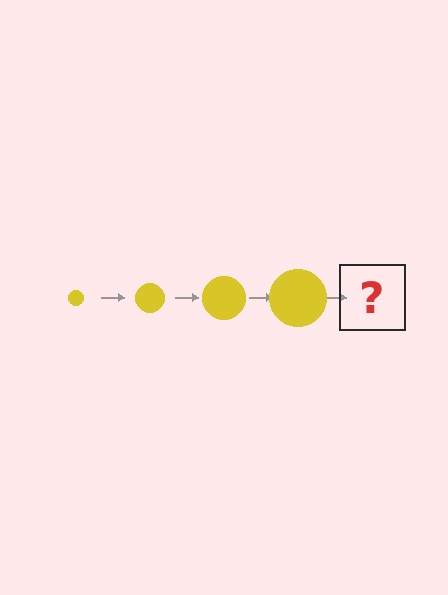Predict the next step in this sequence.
The next step is a yellow circle, larger than the previous one.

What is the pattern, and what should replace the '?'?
The pattern is that the circle gets progressively larger each step. The '?' should be a yellow circle, larger than the previous one.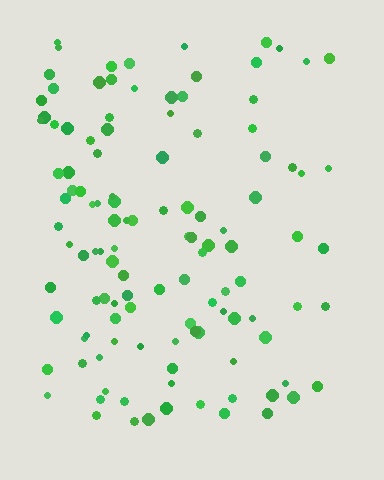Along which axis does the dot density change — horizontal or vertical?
Horizontal.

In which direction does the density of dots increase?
From right to left, with the left side densest.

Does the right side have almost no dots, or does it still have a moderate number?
Still a moderate number, just noticeably fewer than the left.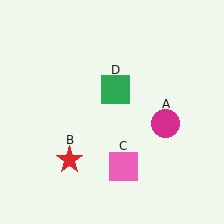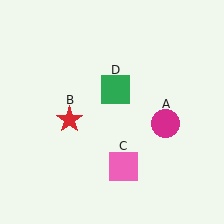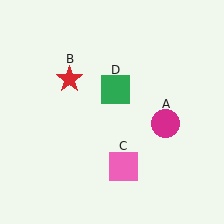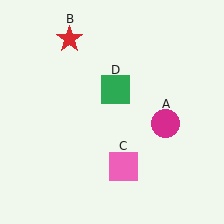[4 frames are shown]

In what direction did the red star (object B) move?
The red star (object B) moved up.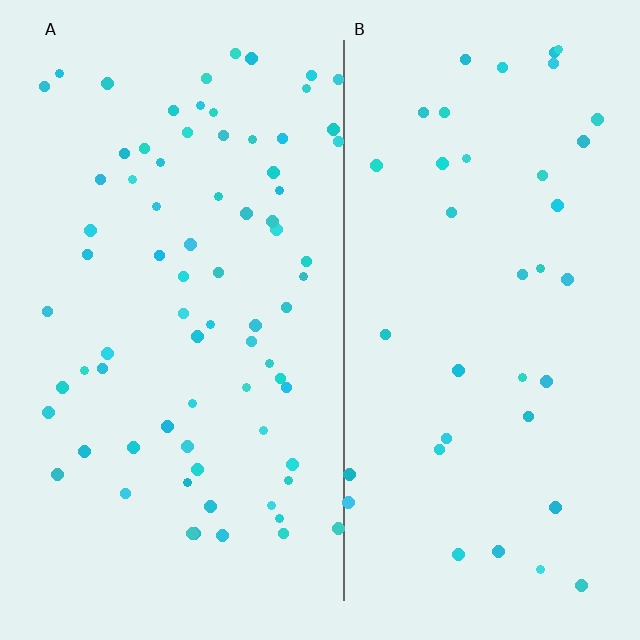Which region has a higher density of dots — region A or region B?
A (the left).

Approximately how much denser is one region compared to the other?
Approximately 1.9× — region A over region B.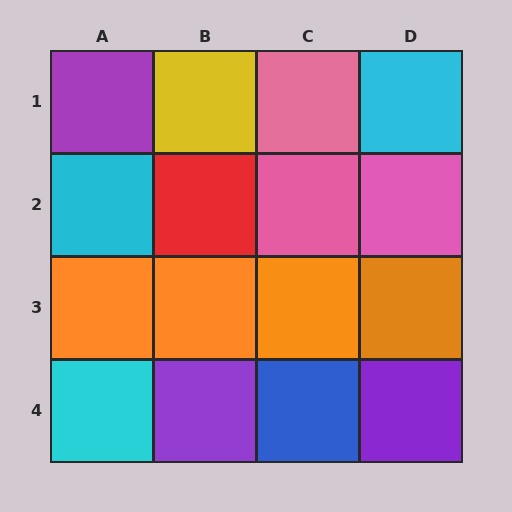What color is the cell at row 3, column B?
Orange.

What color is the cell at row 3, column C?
Orange.